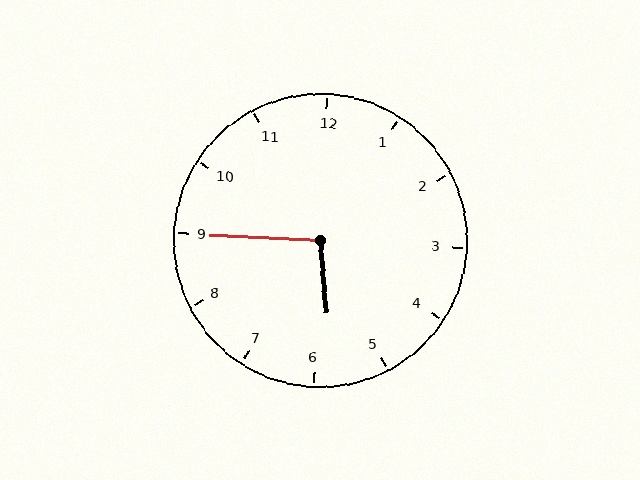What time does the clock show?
5:45.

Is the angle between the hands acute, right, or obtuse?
It is obtuse.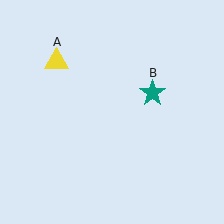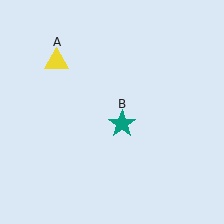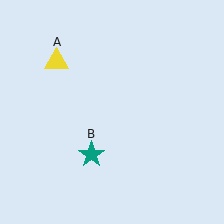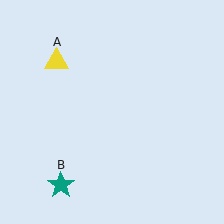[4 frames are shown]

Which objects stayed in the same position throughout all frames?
Yellow triangle (object A) remained stationary.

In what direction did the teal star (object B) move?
The teal star (object B) moved down and to the left.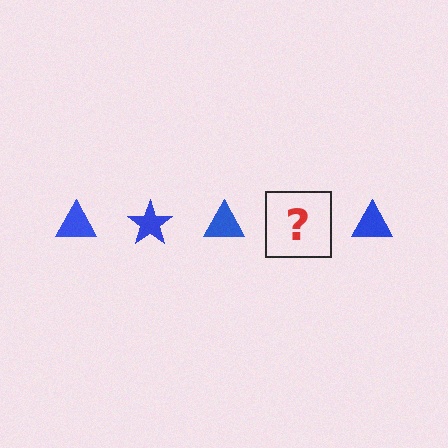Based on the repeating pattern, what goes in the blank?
The blank should be a blue star.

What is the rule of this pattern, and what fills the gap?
The rule is that the pattern cycles through triangle, star shapes in blue. The gap should be filled with a blue star.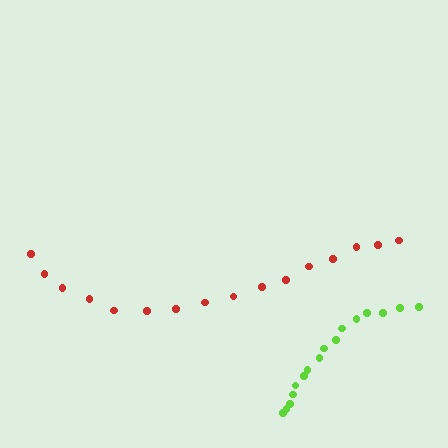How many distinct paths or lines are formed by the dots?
There are 2 distinct paths.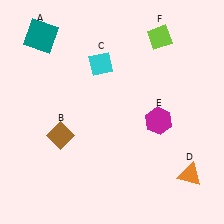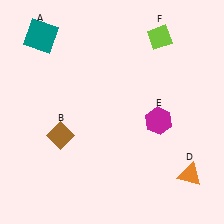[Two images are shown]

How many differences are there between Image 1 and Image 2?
There is 1 difference between the two images.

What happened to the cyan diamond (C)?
The cyan diamond (C) was removed in Image 2. It was in the top-left area of Image 1.